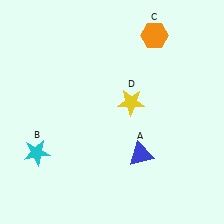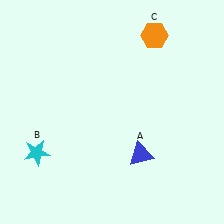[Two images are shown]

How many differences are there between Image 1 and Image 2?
There is 1 difference between the two images.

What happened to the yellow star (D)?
The yellow star (D) was removed in Image 2. It was in the top-right area of Image 1.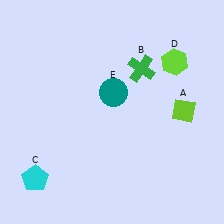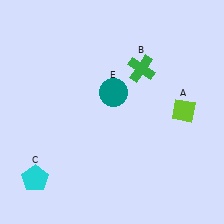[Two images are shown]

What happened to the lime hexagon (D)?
The lime hexagon (D) was removed in Image 2. It was in the top-right area of Image 1.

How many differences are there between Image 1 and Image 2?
There is 1 difference between the two images.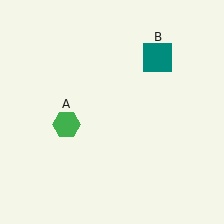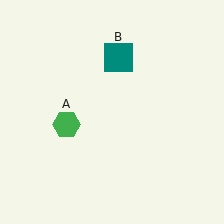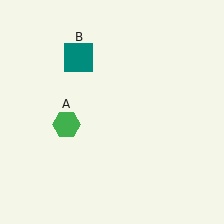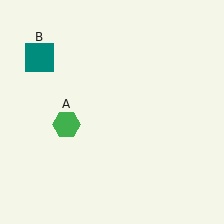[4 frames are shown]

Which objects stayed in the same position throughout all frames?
Green hexagon (object A) remained stationary.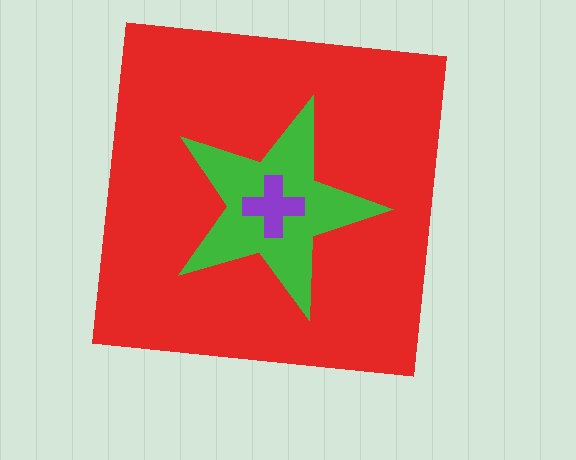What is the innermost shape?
The purple cross.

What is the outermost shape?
The red square.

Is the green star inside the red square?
Yes.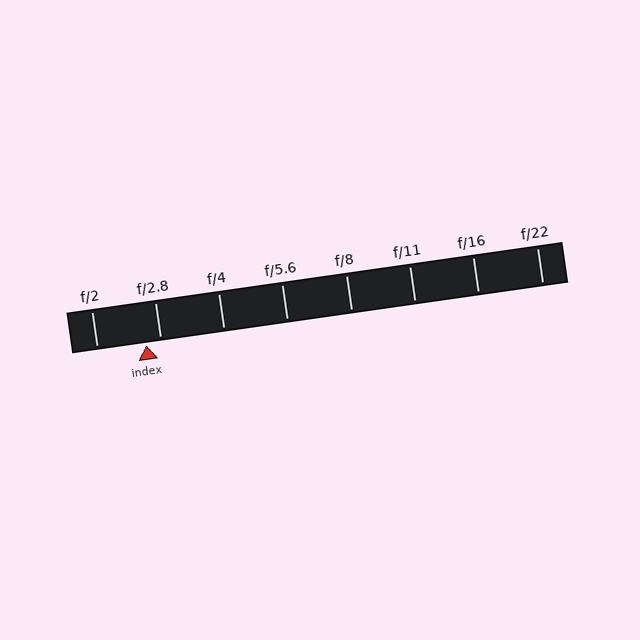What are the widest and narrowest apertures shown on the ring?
The widest aperture shown is f/2 and the narrowest is f/22.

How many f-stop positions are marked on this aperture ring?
There are 8 f-stop positions marked.